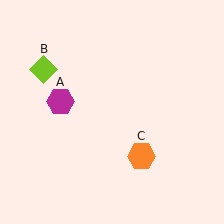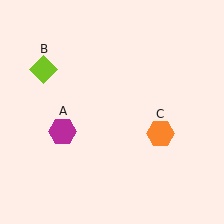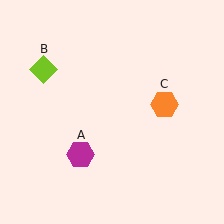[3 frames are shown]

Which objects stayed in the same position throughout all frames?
Lime diamond (object B) remained stationary.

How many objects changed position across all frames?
2 objects changed position: magenta hexagon (object A), orange hexagon (object C).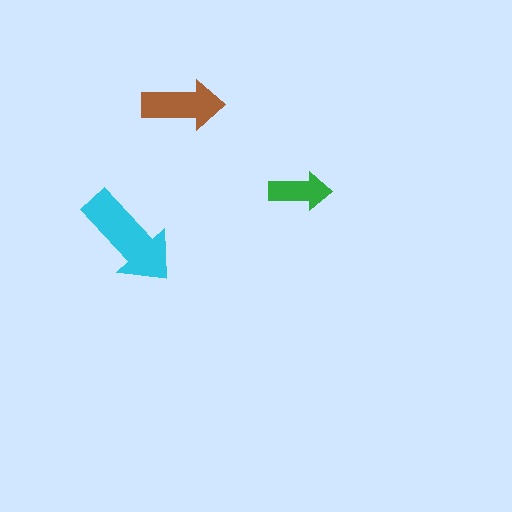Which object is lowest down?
The cyan arrow is bottommost.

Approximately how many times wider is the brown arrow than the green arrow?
About 1.5 times wider.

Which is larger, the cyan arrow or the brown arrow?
The cyan one.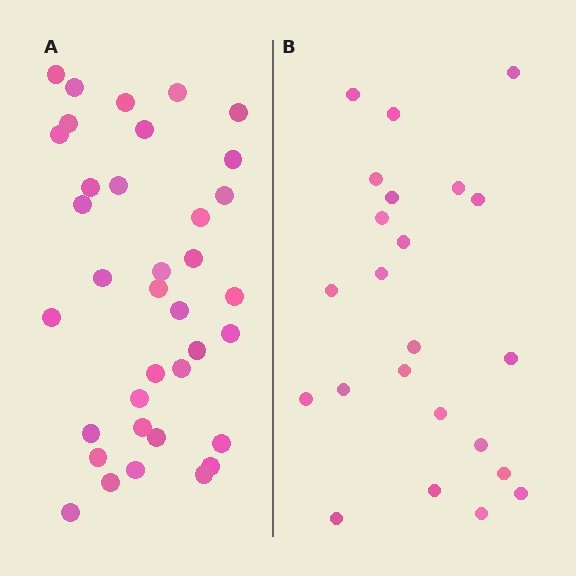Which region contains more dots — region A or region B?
Region A (the left region) has more dots.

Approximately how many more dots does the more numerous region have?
Region A has approximately 15 more dots than region B.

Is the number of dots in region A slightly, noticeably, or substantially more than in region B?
Region A has substantially more. The ratio is roughly 1.6 to 1.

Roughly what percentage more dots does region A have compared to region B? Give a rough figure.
About 55% more.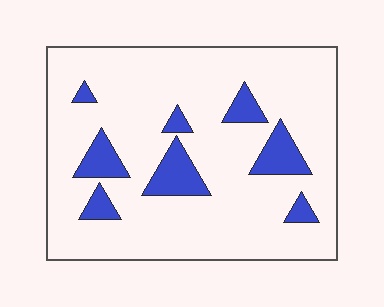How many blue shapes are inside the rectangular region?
8.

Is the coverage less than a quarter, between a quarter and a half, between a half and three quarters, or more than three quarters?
Less than a quarter.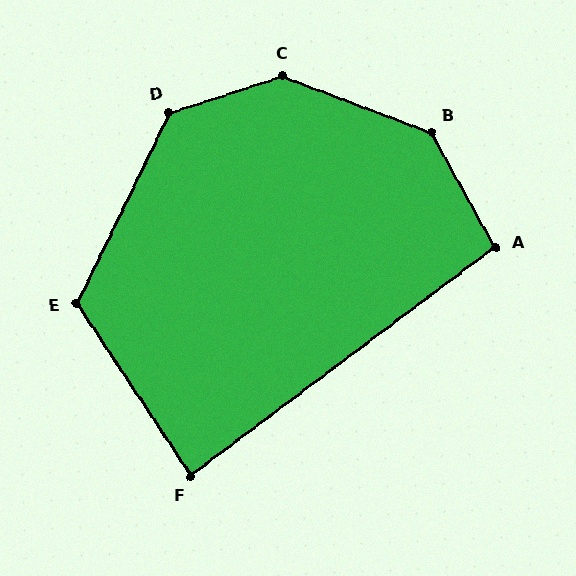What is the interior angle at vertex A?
Approximately 98 degrees (obtuse).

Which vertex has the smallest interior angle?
F, at approximately 87 degrees.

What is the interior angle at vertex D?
Approximately 134 degrees (obtuse).